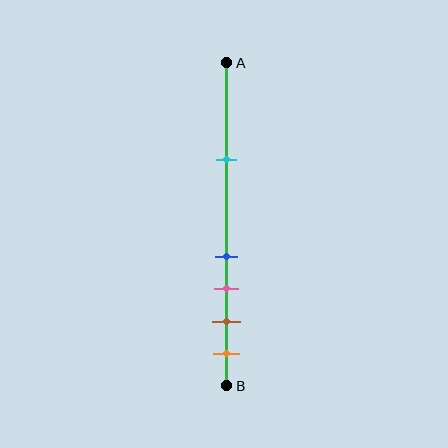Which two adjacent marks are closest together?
The blue and pink marks are the closest adjacent pair.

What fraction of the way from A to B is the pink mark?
The pink mark is approximately 70% (0.7) of the way from A to B.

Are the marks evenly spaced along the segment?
No, the marks are not evenly spaced.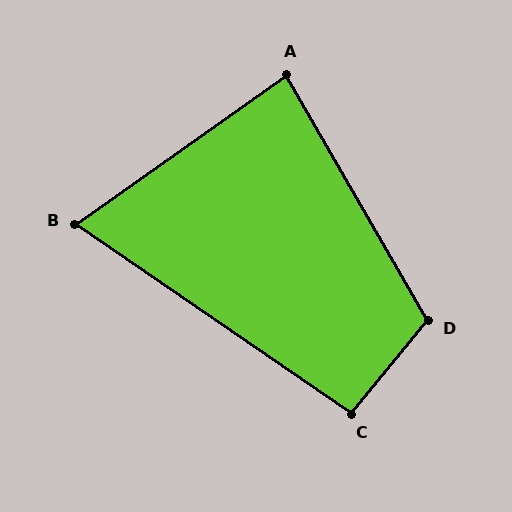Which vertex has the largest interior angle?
D, at approximately 110 degrees.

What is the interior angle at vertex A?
Approximately 85 degrees (acute).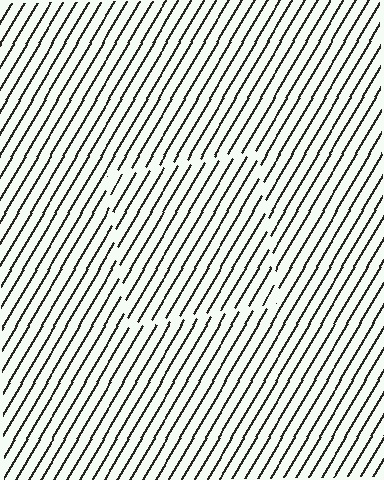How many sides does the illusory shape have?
4 sides — the line-ends trace a square.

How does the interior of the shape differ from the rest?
The interior of the shape contains the same grating, shifted by half a period — the contour is defined by the phase discontinuity where line-ends from the inner and outer gratings abut.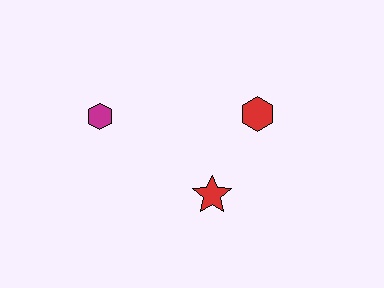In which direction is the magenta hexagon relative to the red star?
The magenta hexagon is to the left of the red star.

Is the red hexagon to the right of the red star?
Yes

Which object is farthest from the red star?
The magenta hexagon is farthest from the red star.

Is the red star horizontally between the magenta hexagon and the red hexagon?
Yes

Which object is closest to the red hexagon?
The red star is closest to the red hexagon.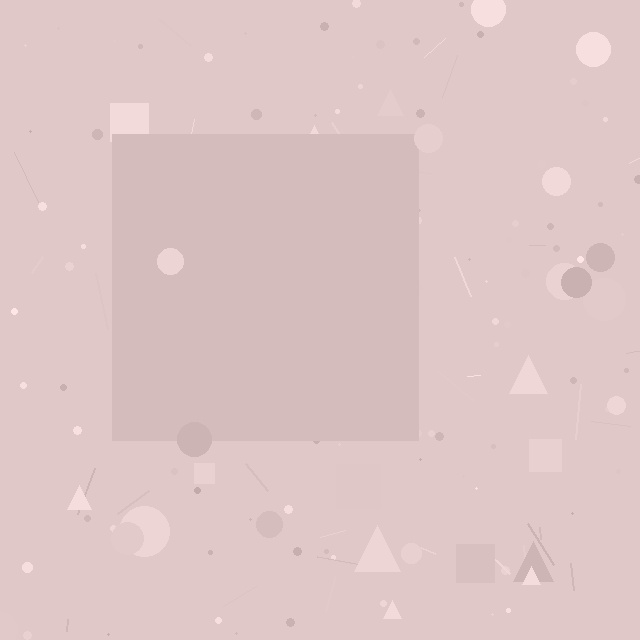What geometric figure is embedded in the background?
A square is embedded in the background.